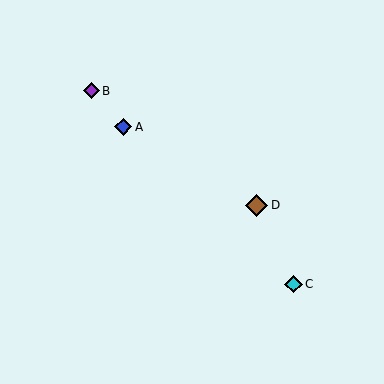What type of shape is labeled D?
Shape D is a brown diamond.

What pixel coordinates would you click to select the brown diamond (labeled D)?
Click at (257, 205) to select the brown diamond D.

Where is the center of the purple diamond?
The center of the purple diamond is at (92, 91).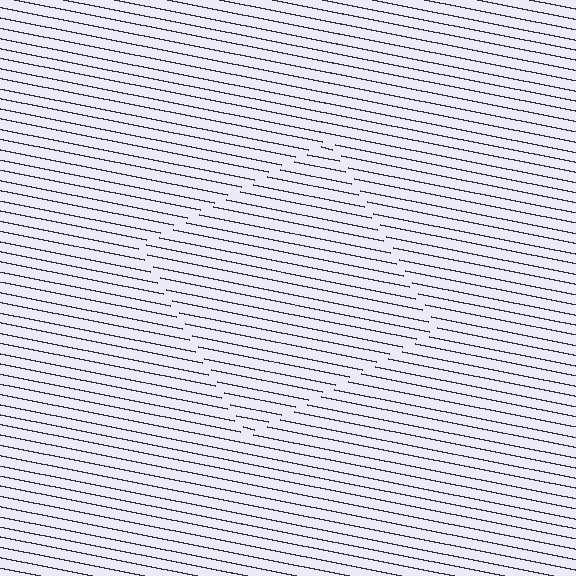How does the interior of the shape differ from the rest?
The interior of the shape contains the same grating, shifted by half a period — the contour is defined by the phase discontinuity where line-ends from the inner and outer gratings abut.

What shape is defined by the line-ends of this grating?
An illusory square. The interior of the shape contains the same grating, shifted by half a period — the contour is defined by the phase discontinuity where line-ends from the inner and outer gratings abut.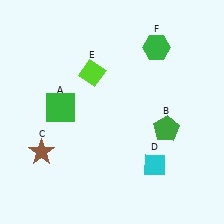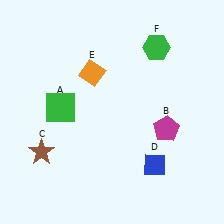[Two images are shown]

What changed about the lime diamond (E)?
In Image 1, E is lime. In Image 2, it changed to orange.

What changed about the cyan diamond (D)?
In Image 1, D is cyan. In Image 2, it changed to blue.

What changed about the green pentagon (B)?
In Image 1, B is green. In Image 2, it changed to magenta.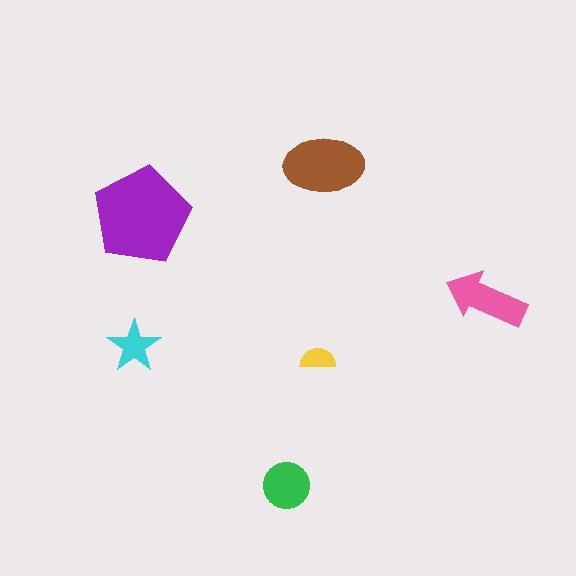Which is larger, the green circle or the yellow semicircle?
The green circle.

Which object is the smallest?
The yellow semicircle.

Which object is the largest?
The purple pentagon.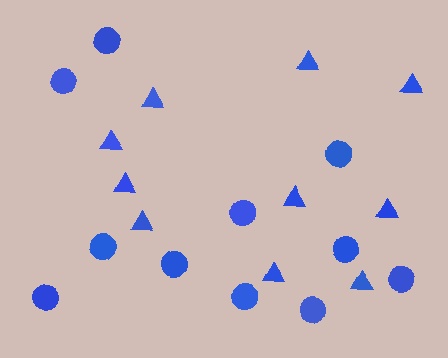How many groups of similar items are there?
There are 2 groups: one group of circles (11) and one group of triangles (10).